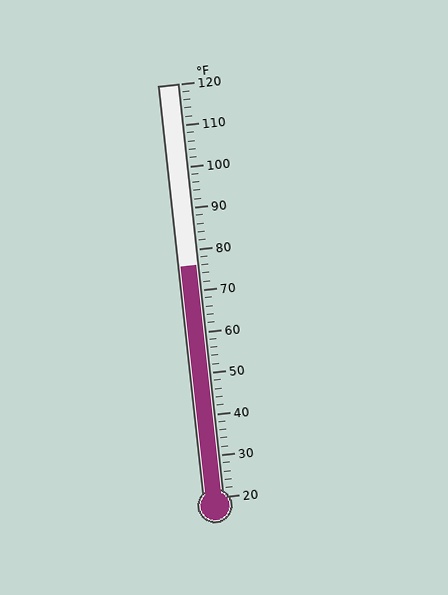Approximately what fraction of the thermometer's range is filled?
The thermometer is filled to approximately 55% of its range.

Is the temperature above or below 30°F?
The temperature is above 30°F.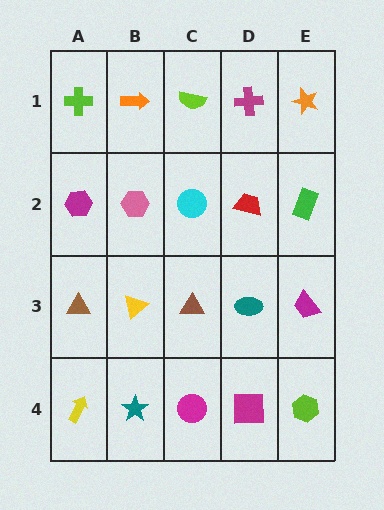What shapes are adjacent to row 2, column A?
A lime cross (row 1, column A), a brown triangle (row 3, column A), a pink hexagon (row 2, column B).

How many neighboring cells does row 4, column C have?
3.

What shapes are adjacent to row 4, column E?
A magenta trapezoid (row 3, column E), a magenta square (row 4, column D).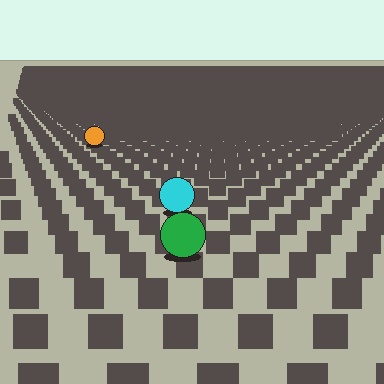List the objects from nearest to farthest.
From nearest to farthest: the green circle, the cyan circle, the orange circle.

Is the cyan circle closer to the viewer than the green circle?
No. The green circle is closer — you can tell from the texture gradient: the ground texture is coarser near it.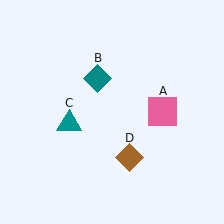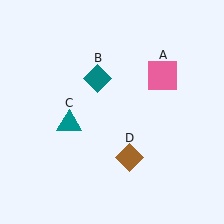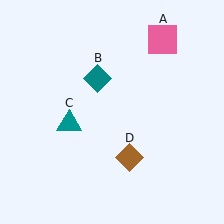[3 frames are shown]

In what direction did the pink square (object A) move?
The pink square (object A) moved up.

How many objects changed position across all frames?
1 object changed position: pink square (object A).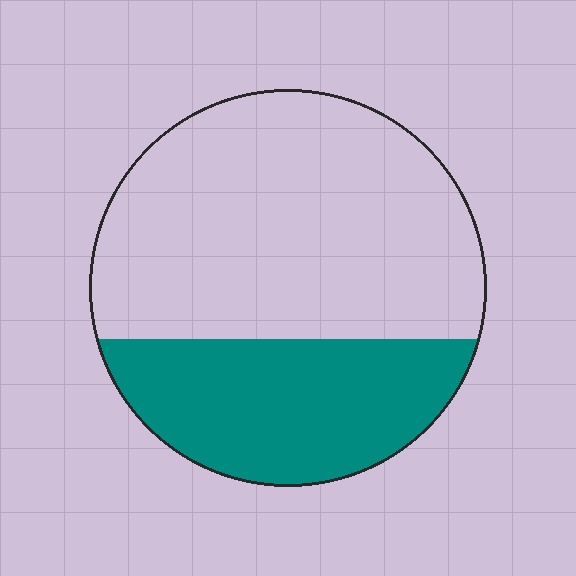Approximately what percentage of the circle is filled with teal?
Approximately 35%.